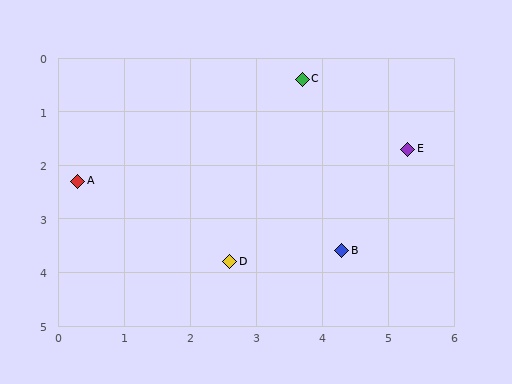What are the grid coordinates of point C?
Point C is at approximately (3.7, 0.4).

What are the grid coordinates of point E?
Point E is at approximately (5.3, 1.7).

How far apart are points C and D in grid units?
Points C and D are about 3.6 grid units apart.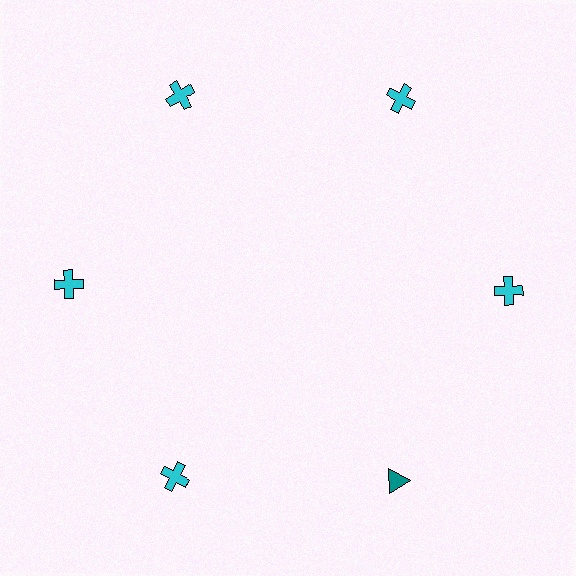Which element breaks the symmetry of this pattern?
The teal triangle at roughly the 5 o'clock position breaks the symmetry. All other shapes are cyan crosses.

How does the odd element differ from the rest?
It differs in both color (teal instead of cyan) and shape (triangle instead of cross).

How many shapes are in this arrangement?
There are 6 shapes arranged in a ring pattern.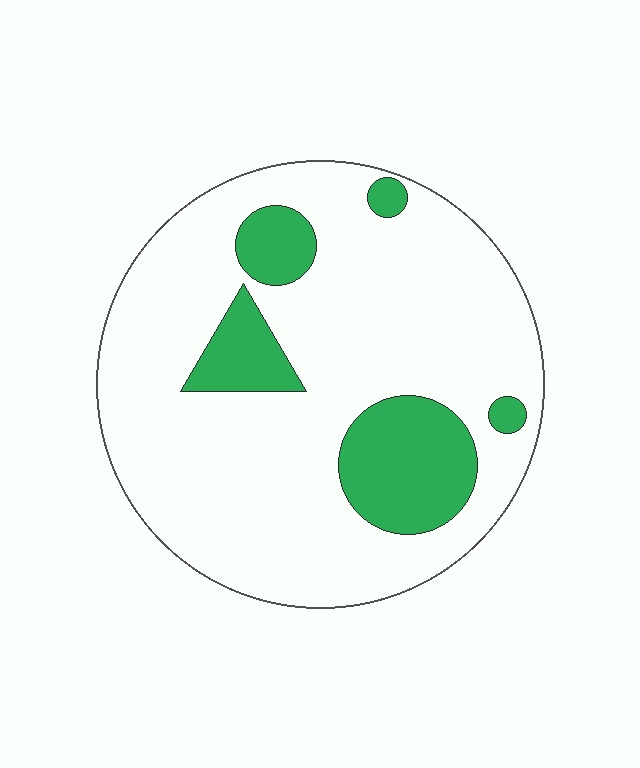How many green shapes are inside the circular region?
5.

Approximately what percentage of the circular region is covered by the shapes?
Approximately 20%.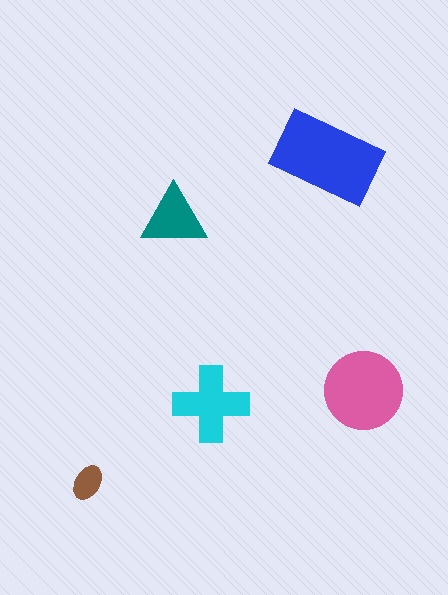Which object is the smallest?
The brown ellipse.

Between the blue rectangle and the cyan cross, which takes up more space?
The blue rectangle.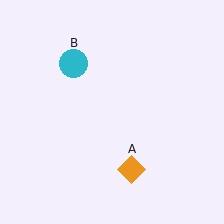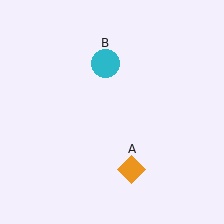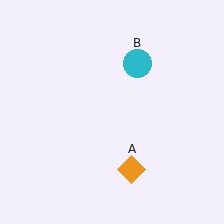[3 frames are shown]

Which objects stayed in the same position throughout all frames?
Orange diamond (object A) remained stationary.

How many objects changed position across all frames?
1 object changed position: cyan circle (object B).